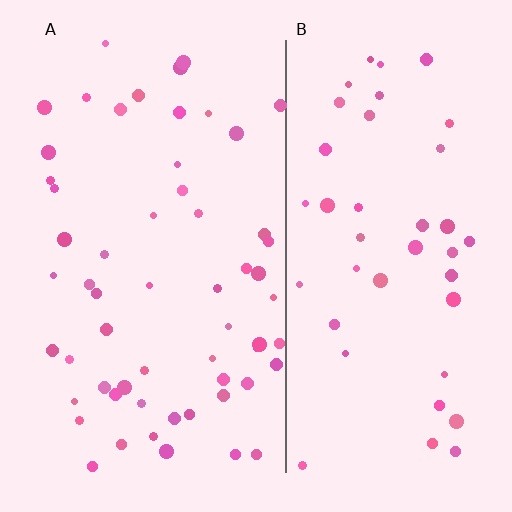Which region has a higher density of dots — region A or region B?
A (the left).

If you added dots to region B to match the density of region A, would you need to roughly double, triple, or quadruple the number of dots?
Approximately double.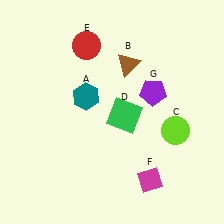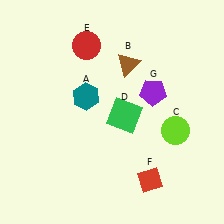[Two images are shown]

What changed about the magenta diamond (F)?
In Image 1, F is magenta. In Image 2, it changed to red.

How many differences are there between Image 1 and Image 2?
There is 1 difference between the two images.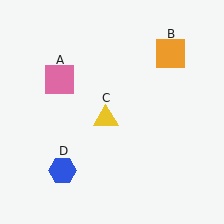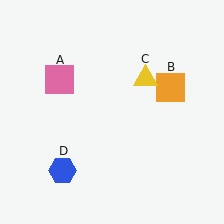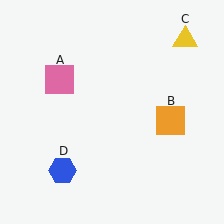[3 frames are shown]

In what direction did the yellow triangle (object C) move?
The yellow triangle (object C) moved up and to the right.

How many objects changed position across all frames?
2 objects changed position: orange square (object B), yellow triangle (object C).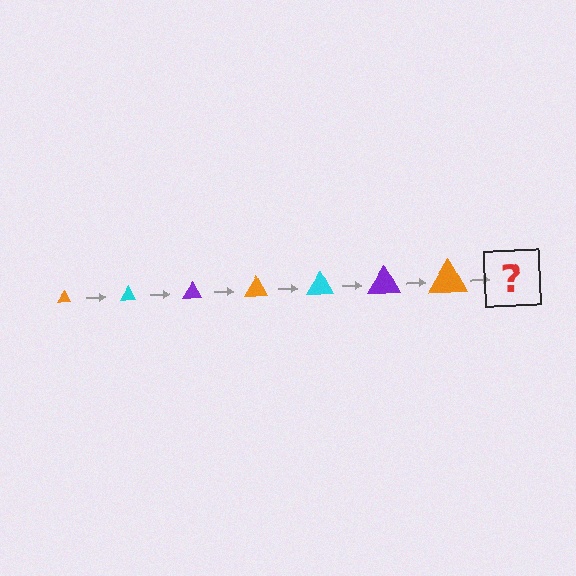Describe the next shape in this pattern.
It should be a cyan triangle, larger than the previous one.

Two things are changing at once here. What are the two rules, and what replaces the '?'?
The two rules are that the triangle grows larger each step and the color cycles through orange, cyan, and purple. The '?' should be a cyan triangle, larger than the previous one.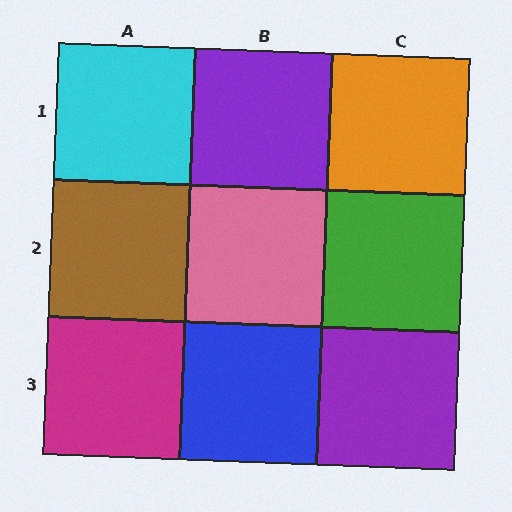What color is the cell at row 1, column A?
Cyan.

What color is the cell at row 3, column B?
Blue.